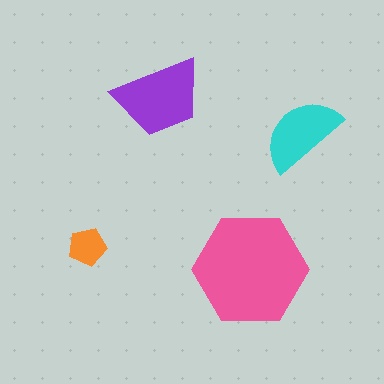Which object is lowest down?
The pink hexagon is bottommost.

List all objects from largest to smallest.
The pink hexagon, the purple trapezoid, the cyan semicircle, the orange pentagon.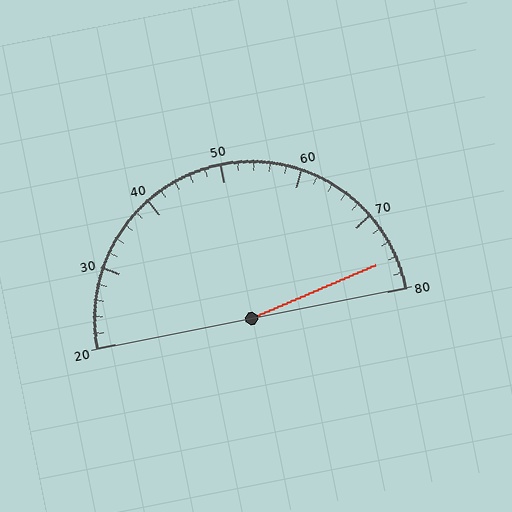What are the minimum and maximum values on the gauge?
The gauge ranges from 20 to 80.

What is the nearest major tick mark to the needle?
The nearest major tick mark is 80.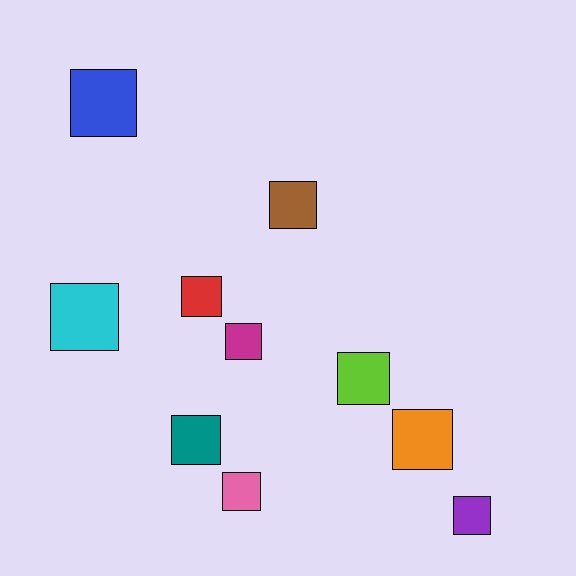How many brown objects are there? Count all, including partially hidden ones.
There is 1 brown object.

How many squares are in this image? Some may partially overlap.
There are 10 squares.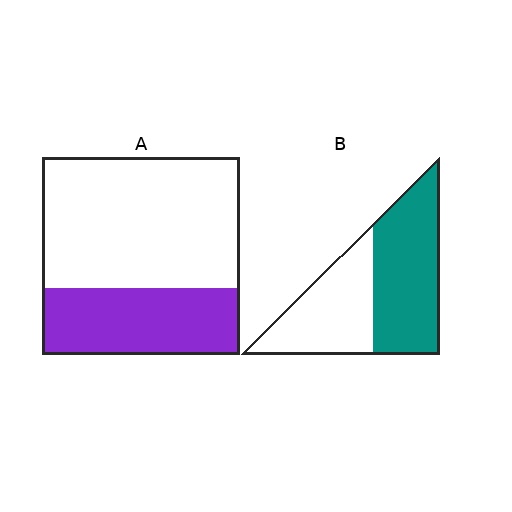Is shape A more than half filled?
No.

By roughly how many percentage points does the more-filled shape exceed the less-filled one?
By roughly 20 percentage points (B over A).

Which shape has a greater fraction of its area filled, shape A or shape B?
Shape B.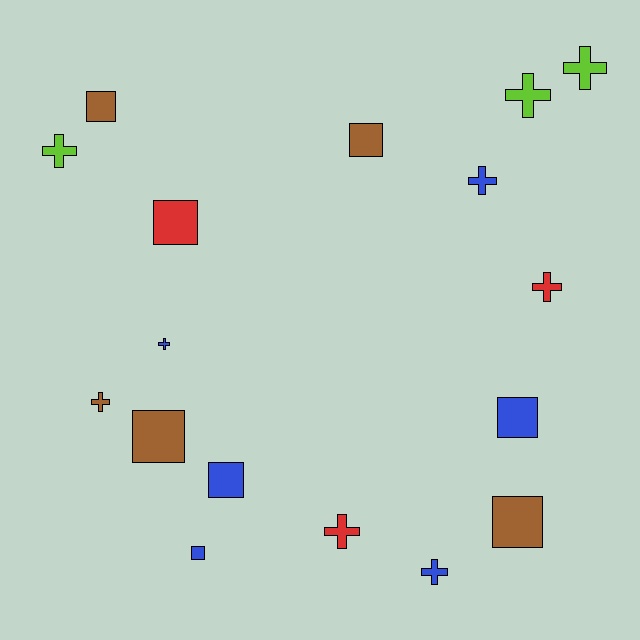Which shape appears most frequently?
Cross, with 9 objects.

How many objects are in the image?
There are 17 objects.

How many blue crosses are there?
There are 3 blue crosses.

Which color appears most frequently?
Blue, with 6 objects.